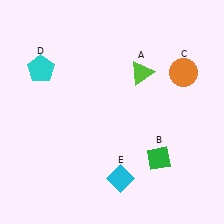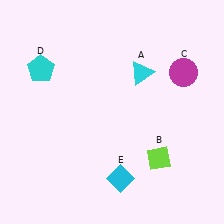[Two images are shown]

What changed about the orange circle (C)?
In Image 1, C is orange. In Image 2, it changed to magenta.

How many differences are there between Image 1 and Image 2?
There are 3 differences between the two images.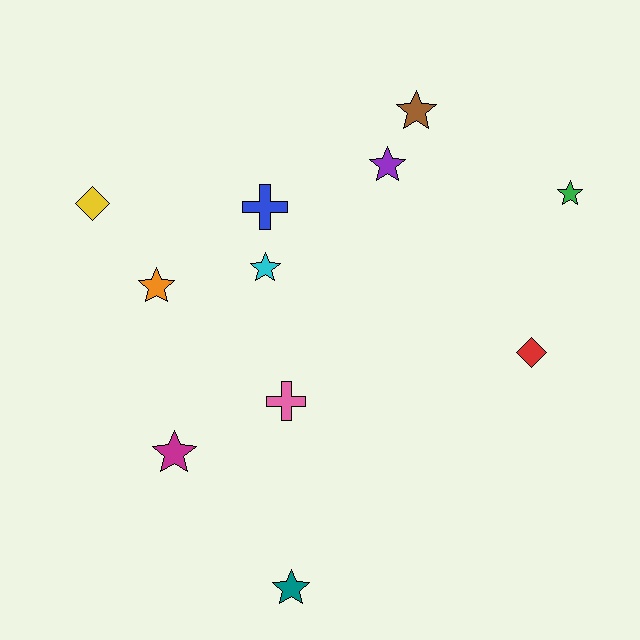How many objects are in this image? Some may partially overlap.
There are 11 objects.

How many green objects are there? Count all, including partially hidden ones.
There is 1 green object.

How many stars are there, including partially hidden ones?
There are 7 stars.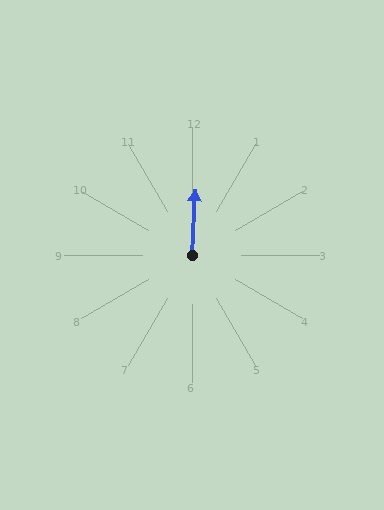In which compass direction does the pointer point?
North.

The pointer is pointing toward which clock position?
Roughly 12 o'clock.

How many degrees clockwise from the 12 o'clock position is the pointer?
Approximately 3 degrees.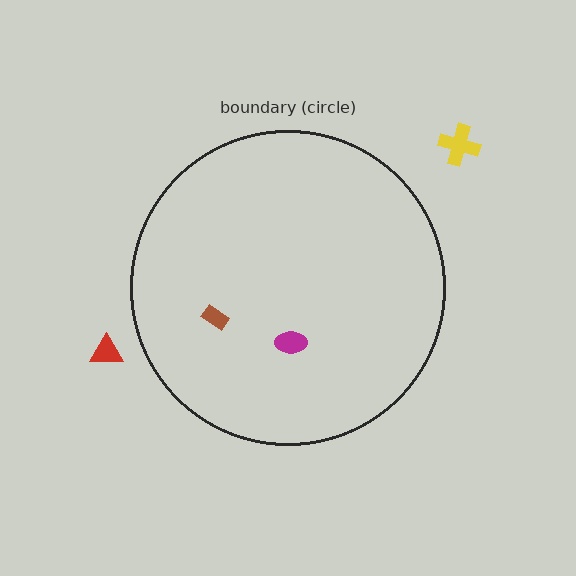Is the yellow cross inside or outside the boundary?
Outside.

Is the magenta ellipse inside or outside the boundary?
Inside.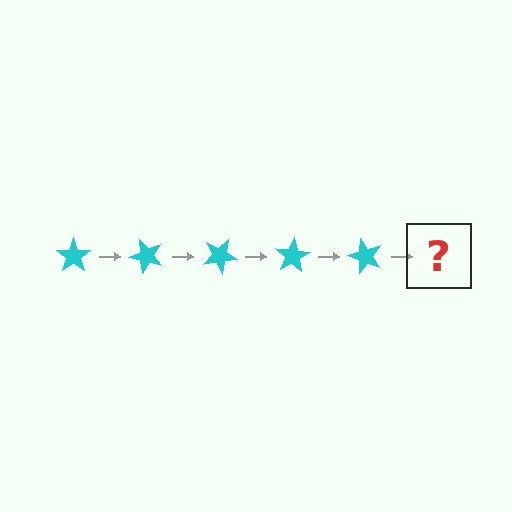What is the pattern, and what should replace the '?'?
The pattern is that the star rotates 50 degrees each step. The '?' should be a cyan star rotated 250 degrees.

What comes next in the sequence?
The next element should be a cyan star rotated 250 degrees.